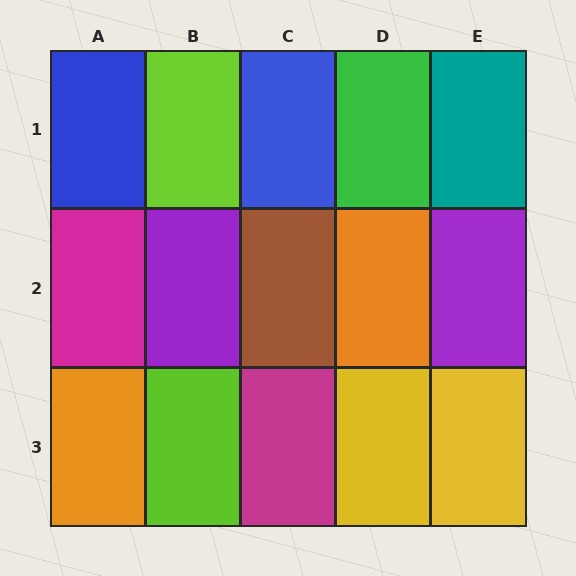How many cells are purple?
2 cells are purple.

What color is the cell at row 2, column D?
Orange.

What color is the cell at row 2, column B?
Purple.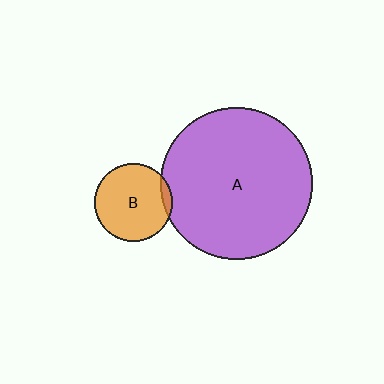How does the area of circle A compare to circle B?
Approximately 3.8 times.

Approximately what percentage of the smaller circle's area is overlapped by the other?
Approximately 5%.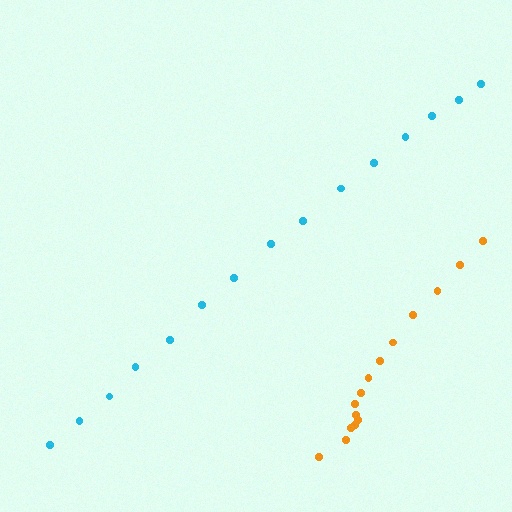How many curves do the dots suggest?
There are 2 distinct paths.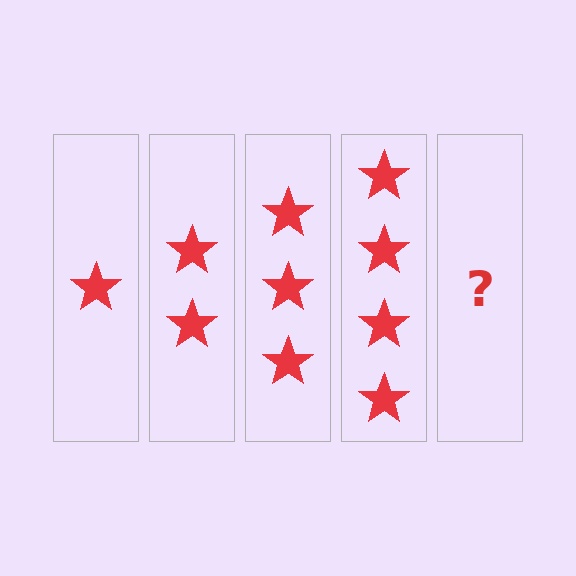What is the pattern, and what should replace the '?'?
The pattern is that each step adds one more star. The '?' should be 5 stars.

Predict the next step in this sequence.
The next step is 5 stars.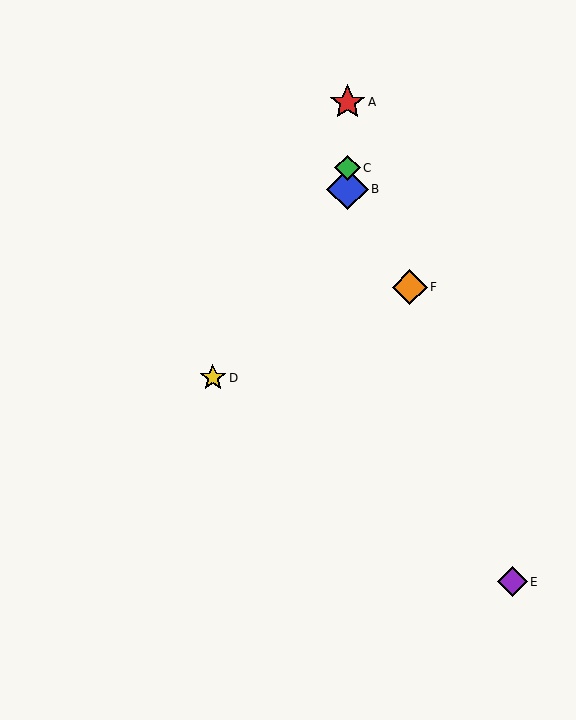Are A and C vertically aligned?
Yes, both are at x≈347.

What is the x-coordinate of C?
Object C is at x≈347.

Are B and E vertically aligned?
No, B is at x≈347 and E is at x≈512.